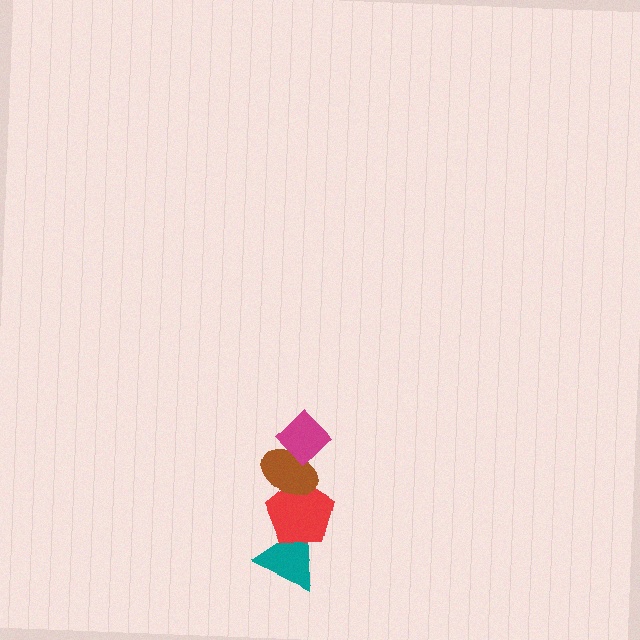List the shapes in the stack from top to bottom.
From top to bottom: the magenta diamond, the brown ellipse, the red pentagon, the teal triangle.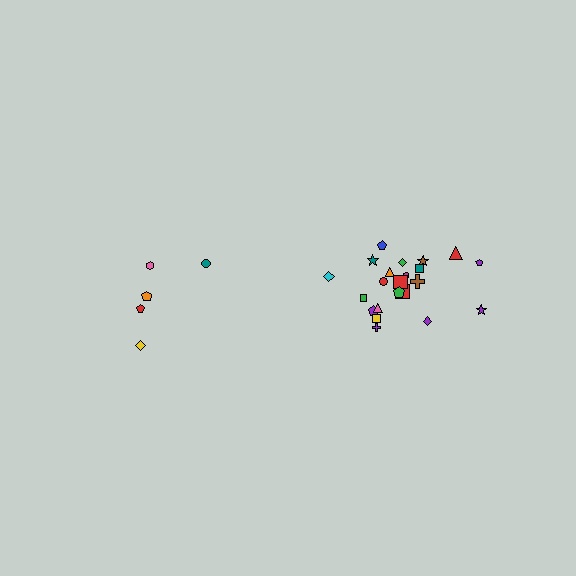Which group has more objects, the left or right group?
The right group.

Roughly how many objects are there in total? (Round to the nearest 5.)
Roughly 25 objects in total.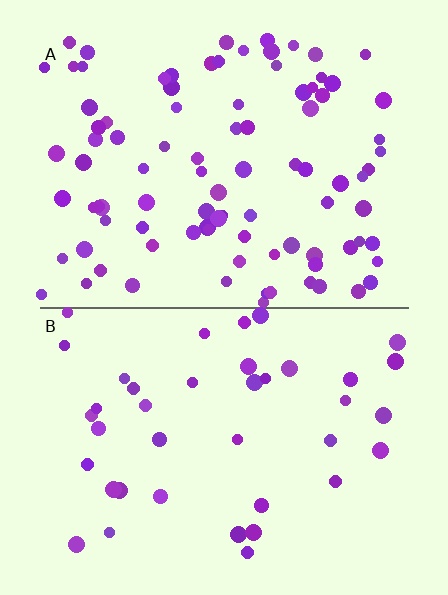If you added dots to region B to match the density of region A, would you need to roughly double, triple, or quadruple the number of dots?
Approximately double.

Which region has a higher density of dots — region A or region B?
A (the top).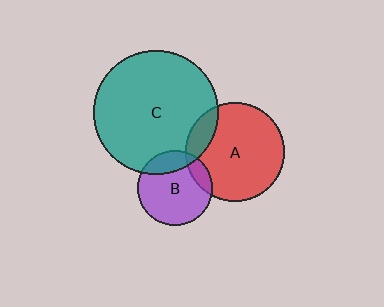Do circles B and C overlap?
Yes.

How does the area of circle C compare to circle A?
Approximately 1.6 times.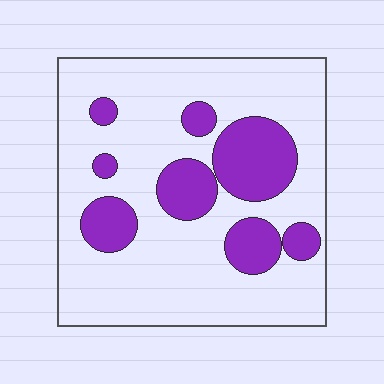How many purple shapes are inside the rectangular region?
8.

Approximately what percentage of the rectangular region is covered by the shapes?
Approximately 25%.